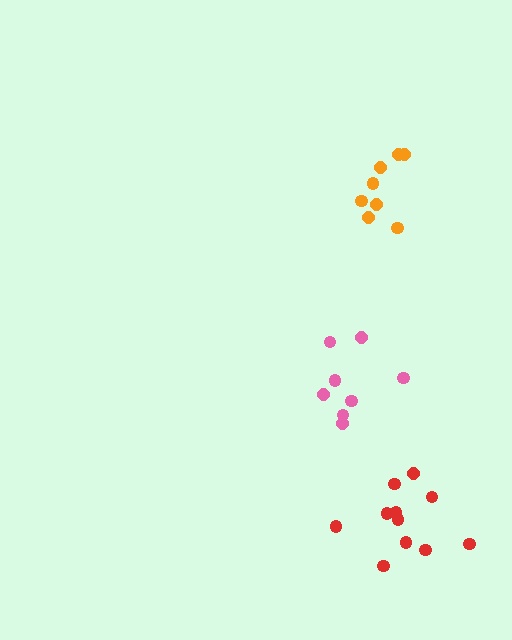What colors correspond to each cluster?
The clusters are colored: red, orange, pink.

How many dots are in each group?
Group 1: 11 dots, Group 2: 8 dots, Group 3: 8 dots (27 total).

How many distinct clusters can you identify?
There are 3 distinct clusters.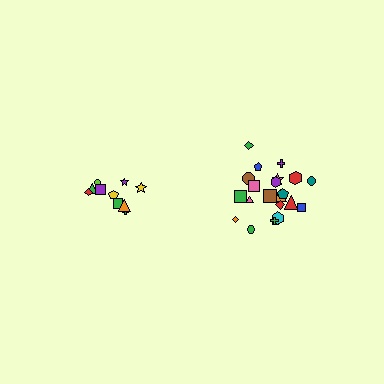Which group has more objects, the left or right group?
The right group.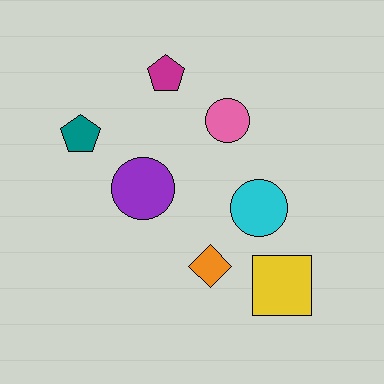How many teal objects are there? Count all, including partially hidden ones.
There is 1 teal object.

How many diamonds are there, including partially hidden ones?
There is 1 diamond.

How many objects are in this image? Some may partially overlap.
There are 7 objects.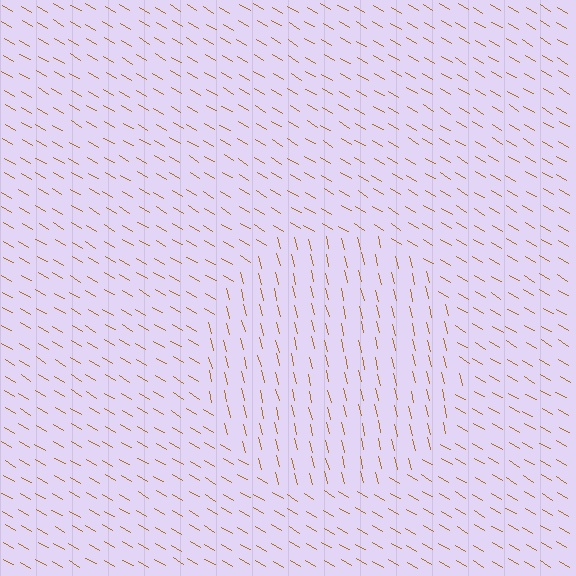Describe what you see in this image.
The image is filled with small brown line segments. A circle region in the image has lines oriented differently from the surrounding lines, creating a visible texture boundary.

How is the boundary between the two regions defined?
The boundary is defined purely by a change in line orientation (approximately 45 degrees difference). All lines are the same color and thickness.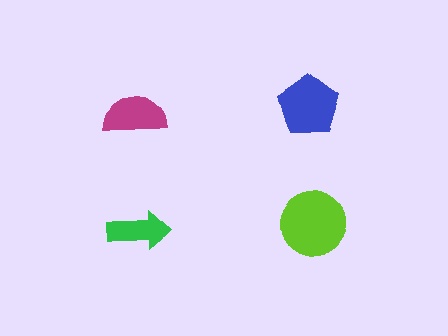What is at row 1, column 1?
A magenta semicircle.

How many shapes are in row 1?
2 shapes.